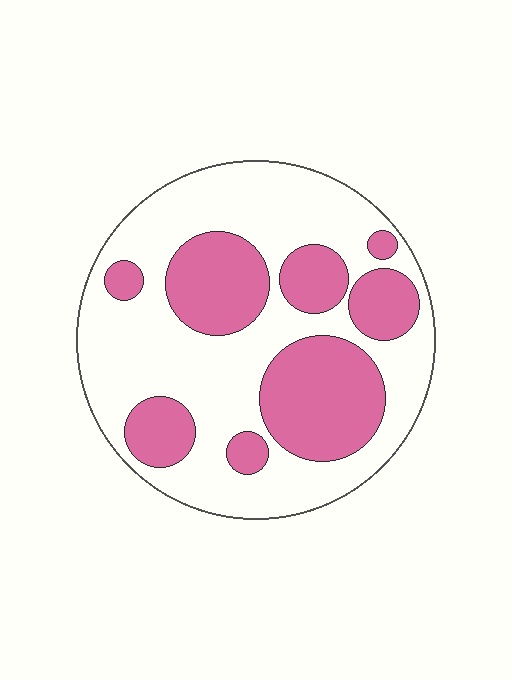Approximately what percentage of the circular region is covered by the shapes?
Approximately 35%.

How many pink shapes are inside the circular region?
8.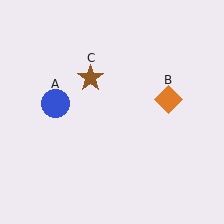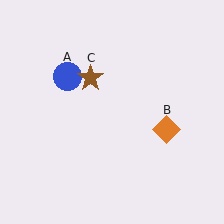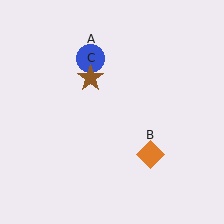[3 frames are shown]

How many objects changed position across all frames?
2 objects changed position: blue circle (object A), orange diamond (object B).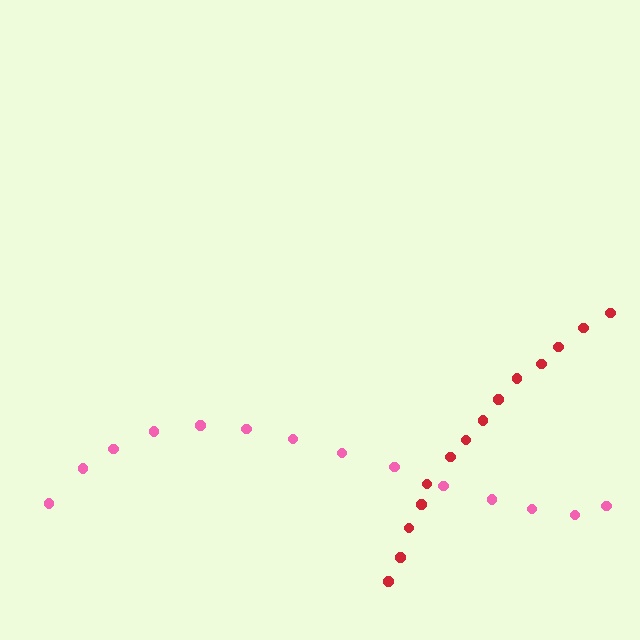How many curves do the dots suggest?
There are 2 distinct paths.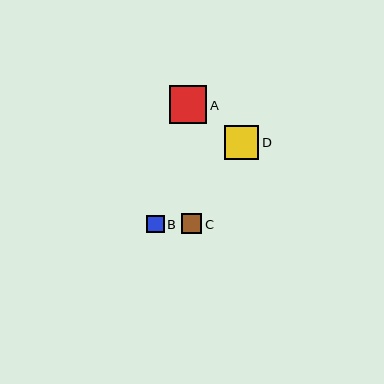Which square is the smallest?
Square B is the smallest with a size of approximately 17 pixels.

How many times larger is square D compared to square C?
Square D is approximately 1.7 times the size of square C.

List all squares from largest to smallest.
From largest to smallest: A, D, C, B.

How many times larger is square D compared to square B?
Square D is approximately 2.0 times the size of square B.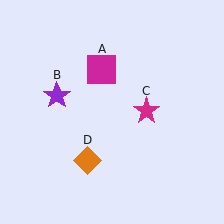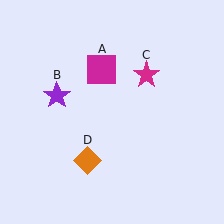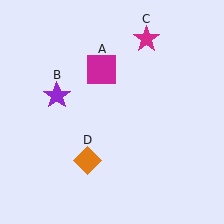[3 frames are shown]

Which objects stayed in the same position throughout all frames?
Magenta square (object A) and purple star (object B) and orange diamond (object D) remained stationary.